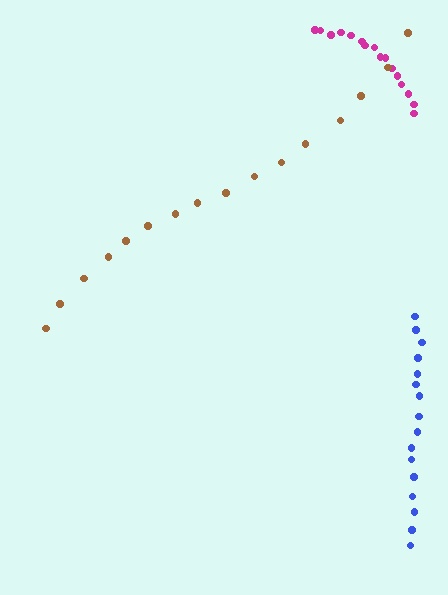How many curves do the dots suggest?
There are 3 distinct paths.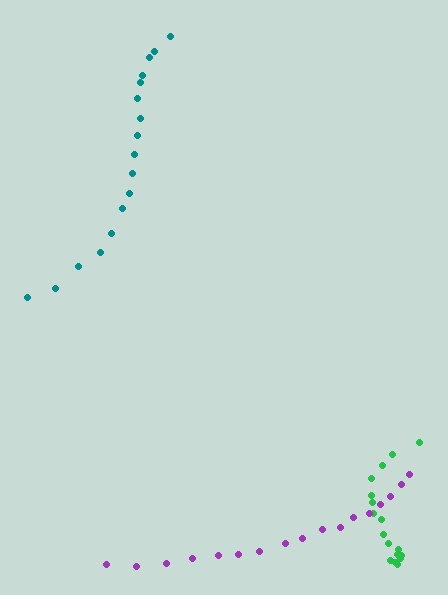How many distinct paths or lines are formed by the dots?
There are 3 distinct paths.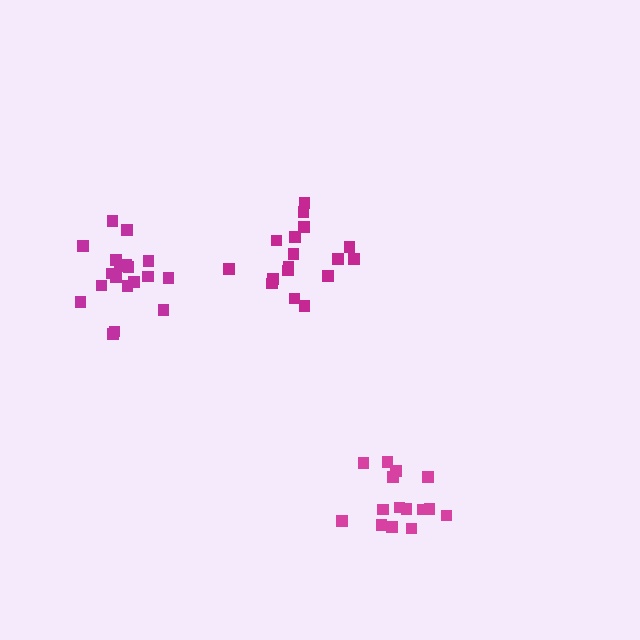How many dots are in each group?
Group 1: 17 dots, Group 2: 15 dots, Group 3: 19 dots (51 total).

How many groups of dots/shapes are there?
There are 3 groups.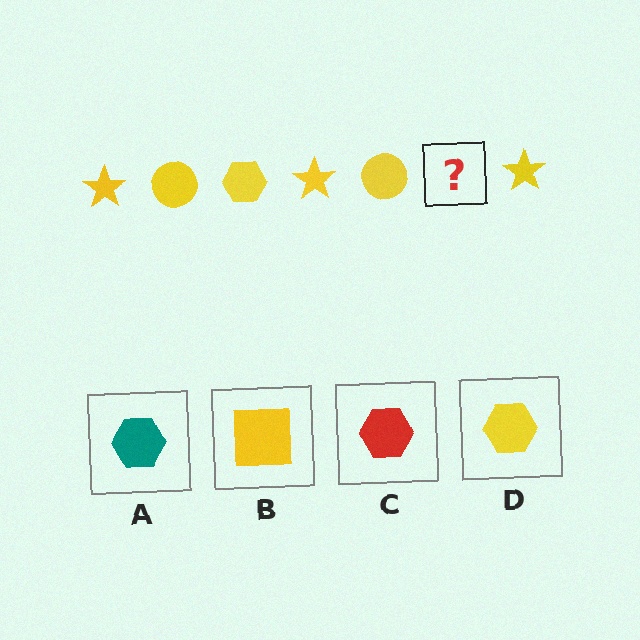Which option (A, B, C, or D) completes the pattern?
D.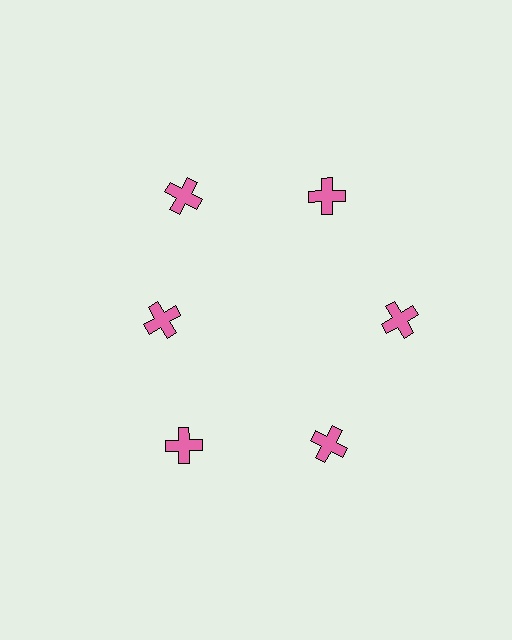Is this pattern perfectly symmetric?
No. The 6 pink crosses are arranged in a ring, but one element near the 9 o'clock position is pulled inward toward the center, breaking the 6-fold rotational symmetry.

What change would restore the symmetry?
The symmetry would be restored by moving it outward, back onto the ring so that all 6 crosses sit at equal angles and equal distance from the center.